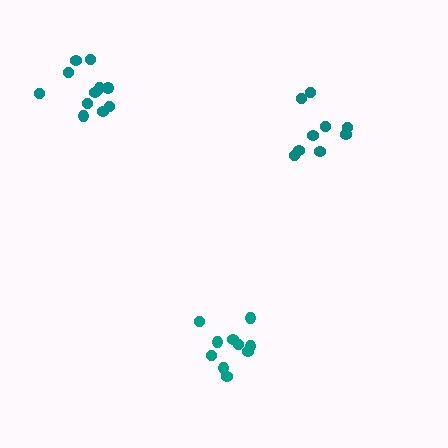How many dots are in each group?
Group 1: 10 dots, Group 2: 9 dots, Group 3: 12 dots (31 total).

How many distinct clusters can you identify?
There are 3 distinct clusters.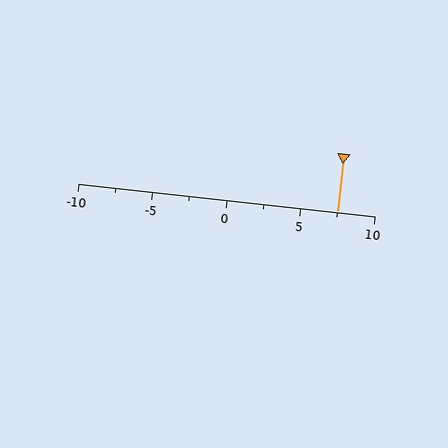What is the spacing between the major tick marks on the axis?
The major ticks are spaced 5 apart.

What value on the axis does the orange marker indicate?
The marker indicates approximately 7.5.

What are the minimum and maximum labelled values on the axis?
The axis runs from -10 to 10.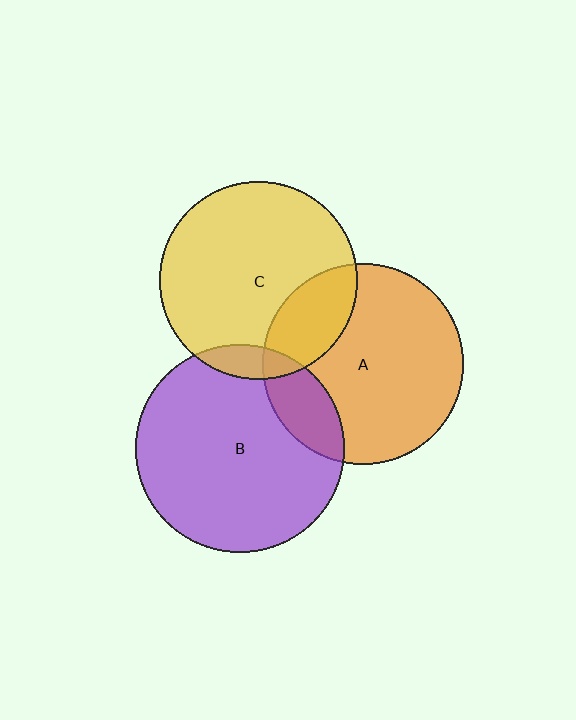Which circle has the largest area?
Circle B (purple).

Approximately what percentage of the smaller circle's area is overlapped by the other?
Approximately 15%.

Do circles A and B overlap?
Yes.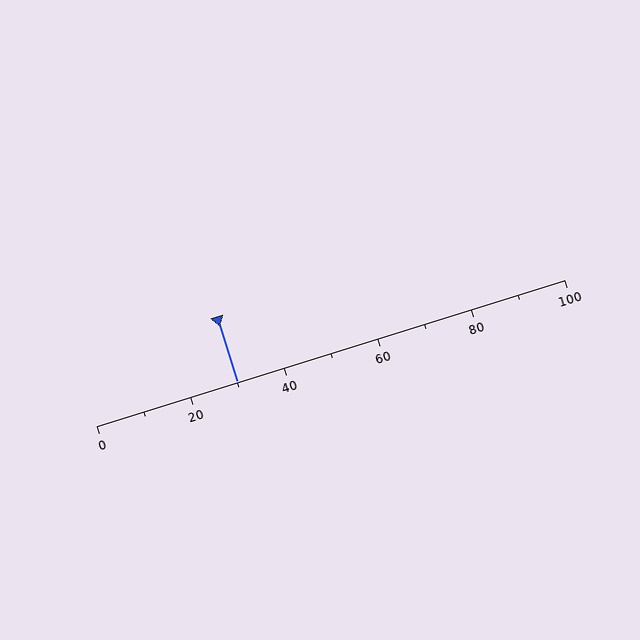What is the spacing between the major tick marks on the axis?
The major ticks are spaced 20 apart.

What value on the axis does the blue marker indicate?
The marker indicates approximately 30.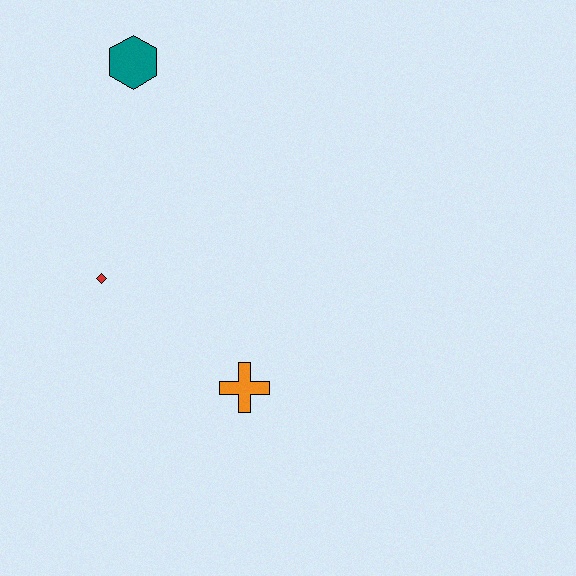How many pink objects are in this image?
There are no pink objects.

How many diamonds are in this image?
There is 1 diamond.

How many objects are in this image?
There are 3 objects.